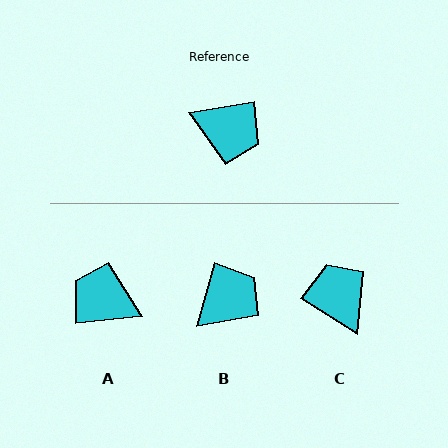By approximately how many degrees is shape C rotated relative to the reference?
Approximately 138 degrees counter-clockwise.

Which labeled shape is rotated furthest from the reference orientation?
A, about 176 degrees away.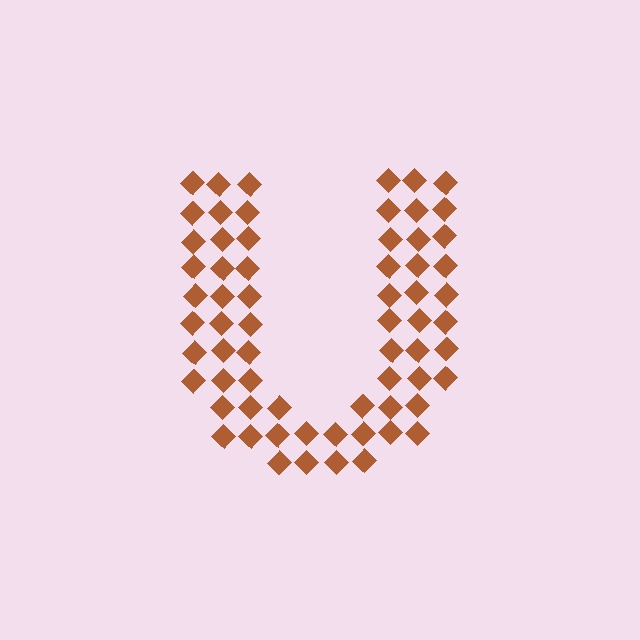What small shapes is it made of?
It is made of small diamonds.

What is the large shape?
The large shape is the letter U.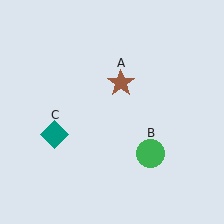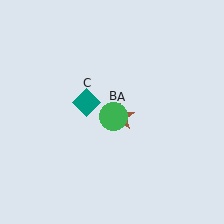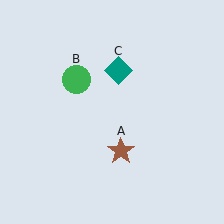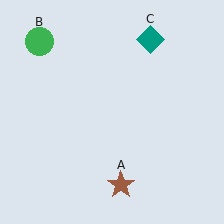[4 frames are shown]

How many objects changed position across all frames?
3 objects changed position: brown star (object A), green circle (object B), teal diamond (object C).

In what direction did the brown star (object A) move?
The brown star (object A) moved down.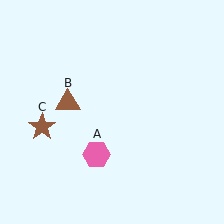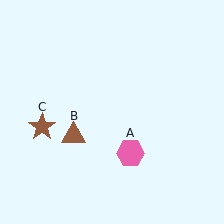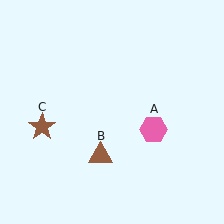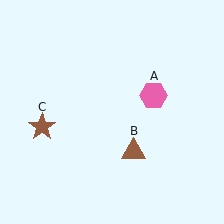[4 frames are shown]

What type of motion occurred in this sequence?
The pink hexagon (object A), brown triangle (object B) rotated counterclockwise around the center of the scene.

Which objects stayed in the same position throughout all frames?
Brown star (object C) remained stationary.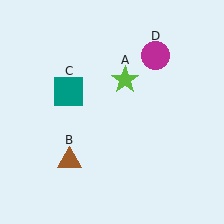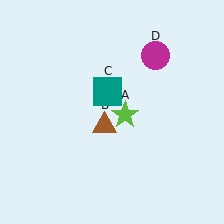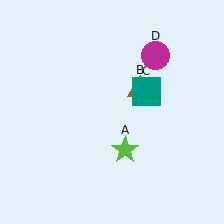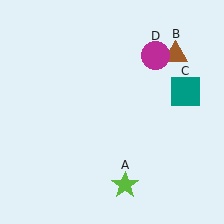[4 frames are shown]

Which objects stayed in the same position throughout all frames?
Magenta circle (object D) remained stationary.